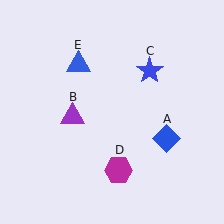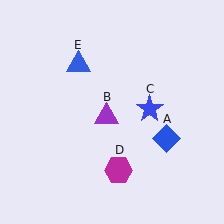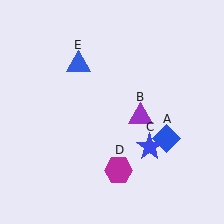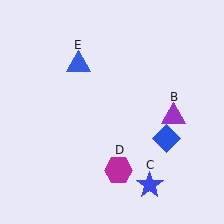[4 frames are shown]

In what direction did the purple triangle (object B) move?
The purple triangle (object B) moved right.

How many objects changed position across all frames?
2 objects changed position: purple triangle (object B), blue star (object C).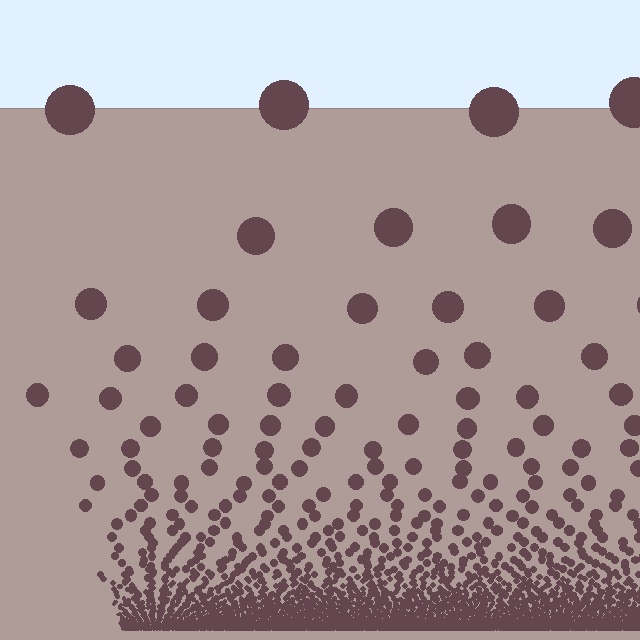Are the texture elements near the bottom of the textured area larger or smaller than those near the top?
Smaller. The gradient is inverted — elements near the bottom are smaller and denser.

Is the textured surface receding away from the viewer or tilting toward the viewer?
The surface appears to tilt toward the viewer. Texture elements get larger and sparser toward the top.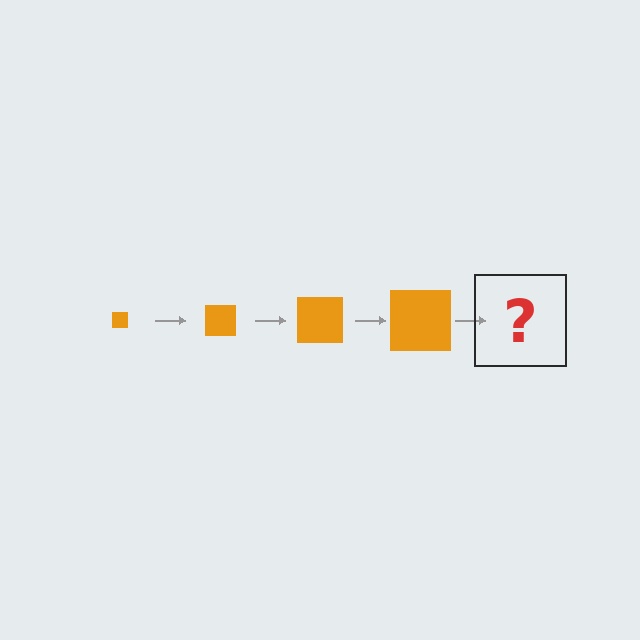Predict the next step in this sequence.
The next step is an orange square, larger than the previous one.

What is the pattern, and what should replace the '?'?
The pattern is that the square gets progressively larger each step. The '?' should be an orange square, larger than the previous one.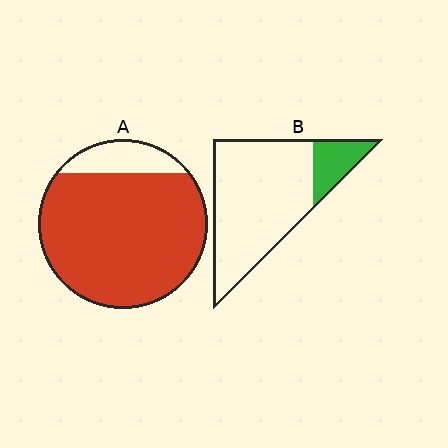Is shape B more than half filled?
No.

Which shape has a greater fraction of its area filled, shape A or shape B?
Shape A.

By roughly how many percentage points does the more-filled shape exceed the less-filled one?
By roughly 70 percentage points (A over B).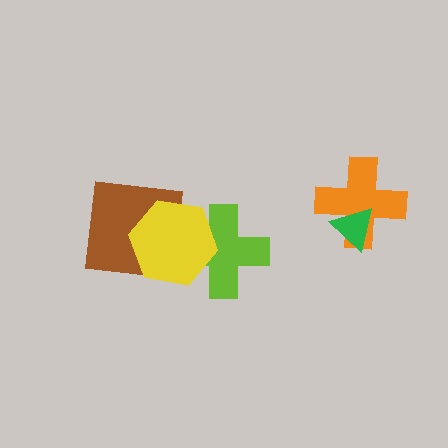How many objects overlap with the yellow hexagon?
2 objects overlap with the yellow hexagon.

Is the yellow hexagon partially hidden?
No, no other shape covers it.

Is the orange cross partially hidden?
Yes, it is partially covered by another shape.